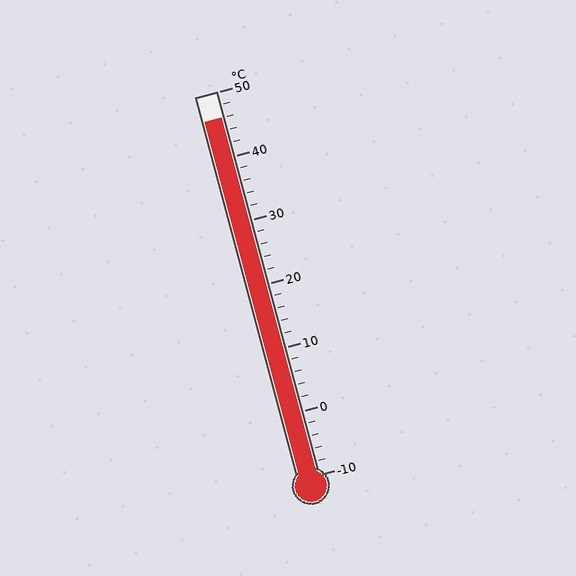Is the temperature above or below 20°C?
The temperature is above 20°C.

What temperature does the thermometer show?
The thermometer shows approximately 46°C.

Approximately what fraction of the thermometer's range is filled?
The thermometer is filled to approximately 95% of its range.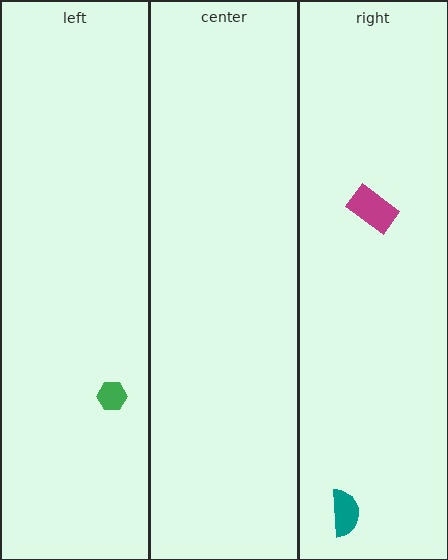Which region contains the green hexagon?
The left region.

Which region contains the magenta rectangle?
The right region.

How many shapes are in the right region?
2.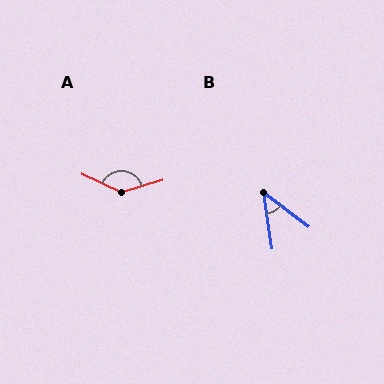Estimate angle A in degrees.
Approximately 137 degrees.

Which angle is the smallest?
B, at approximately 44 degrees.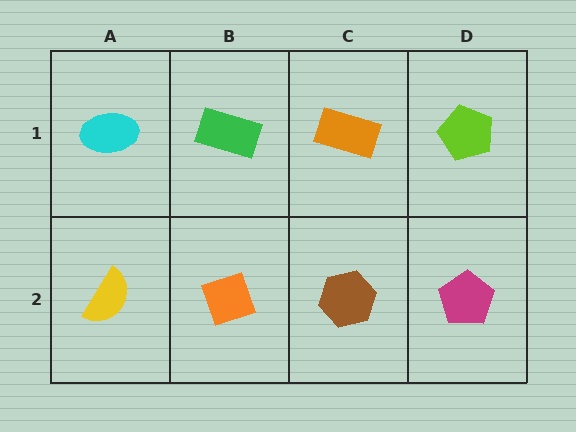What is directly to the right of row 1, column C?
A lime pentagon.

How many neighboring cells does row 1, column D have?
2.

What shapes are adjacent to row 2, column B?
A green rectangle (row 1, column B), a yellow semicircle (row 2, column A), a brown hexagon (row 2, column C).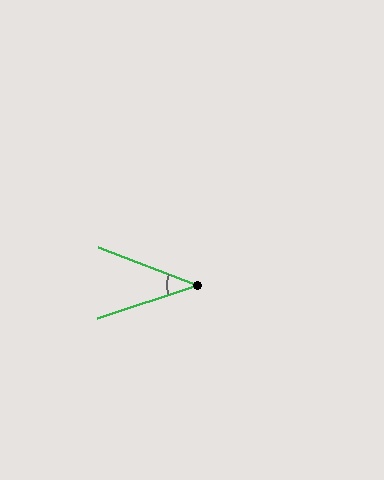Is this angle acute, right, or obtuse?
It is acute.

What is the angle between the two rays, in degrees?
Approximately 39 degrees.